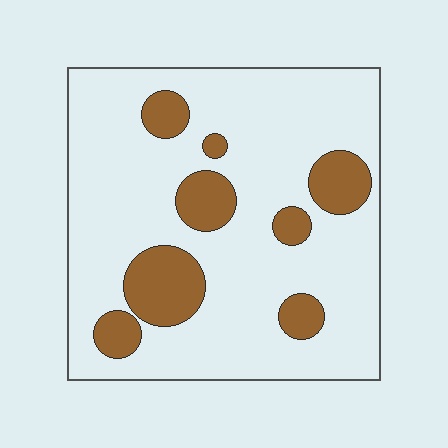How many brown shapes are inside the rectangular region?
8.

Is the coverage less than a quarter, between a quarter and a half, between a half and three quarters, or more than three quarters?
Less than a quarter.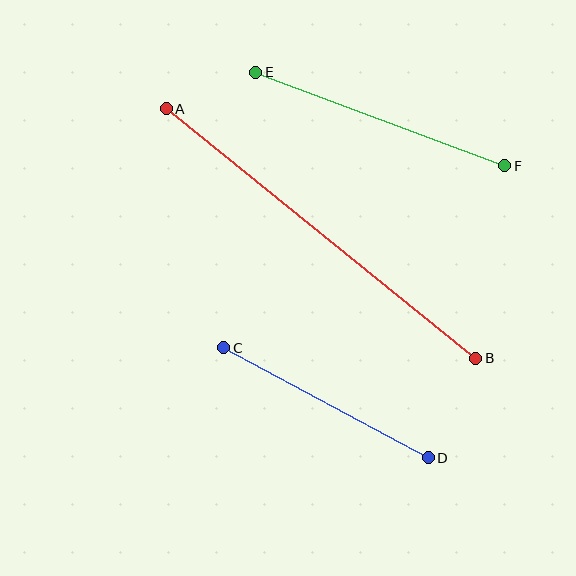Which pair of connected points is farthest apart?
Points A and B are farthest apart.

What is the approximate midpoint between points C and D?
The midpoint is at approximately (326, 403) pixels.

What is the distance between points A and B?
The distance is approximately 397 pixels.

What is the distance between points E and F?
The distance is approximately 266 pixels.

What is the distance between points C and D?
The distance is approximately 232 pixels.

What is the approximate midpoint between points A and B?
The midpoint is at approximately (321, 233) pixels.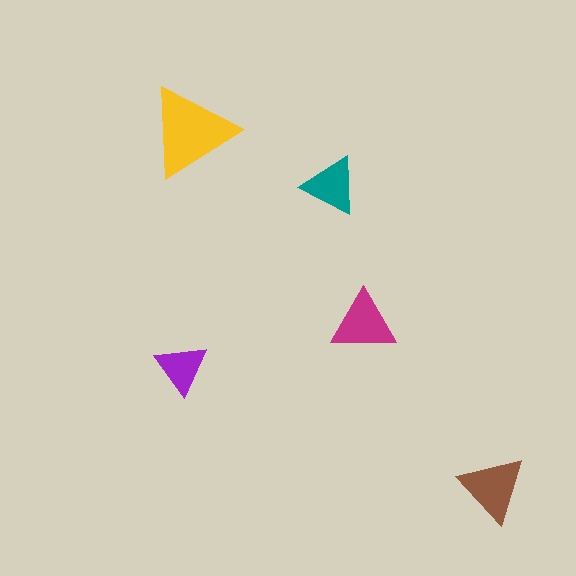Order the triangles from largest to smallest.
the yellow one, the brown one, the magenta one, the teal one, the purple one.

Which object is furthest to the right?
The brown triangle is rightmost.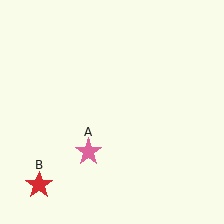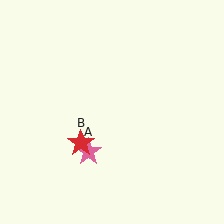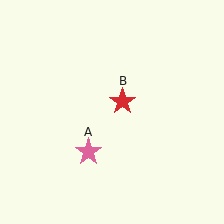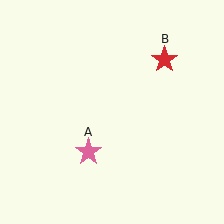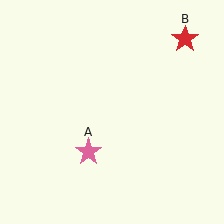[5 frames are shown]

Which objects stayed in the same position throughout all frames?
Pink star (object A) remained stationary.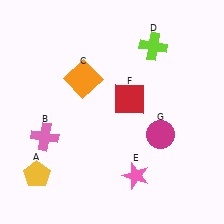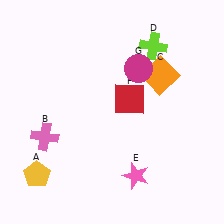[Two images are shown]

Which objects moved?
The objects that moved are: the orange square (C), the magenta circle (G).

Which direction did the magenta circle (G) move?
The magenta circle (G) moved up.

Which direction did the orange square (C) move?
The orange square (C) moved right.